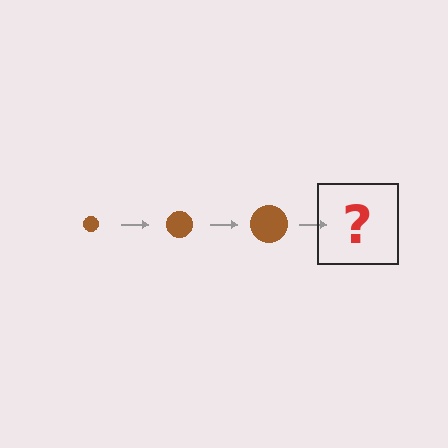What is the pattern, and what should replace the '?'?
The pattern is that the circle gets progressively larger each step. The '?' should be a brown circle, larger than the previous one.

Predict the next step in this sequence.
The next step is a brown circle, larger than the previous one.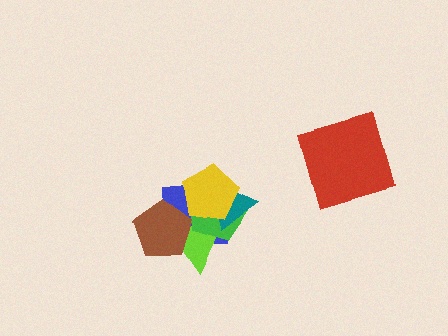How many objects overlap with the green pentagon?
4 objects overlap with the green pentagon.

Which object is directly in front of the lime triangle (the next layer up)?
The green pentagon is directly in front of the lime triangle.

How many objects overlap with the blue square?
5 objects overlap with the blue square.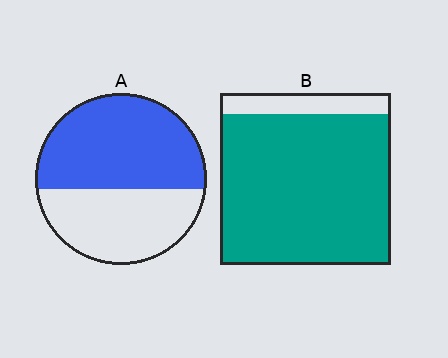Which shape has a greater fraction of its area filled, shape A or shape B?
Shape B.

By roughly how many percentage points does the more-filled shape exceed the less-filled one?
By roughly 30 percentage points (B over A).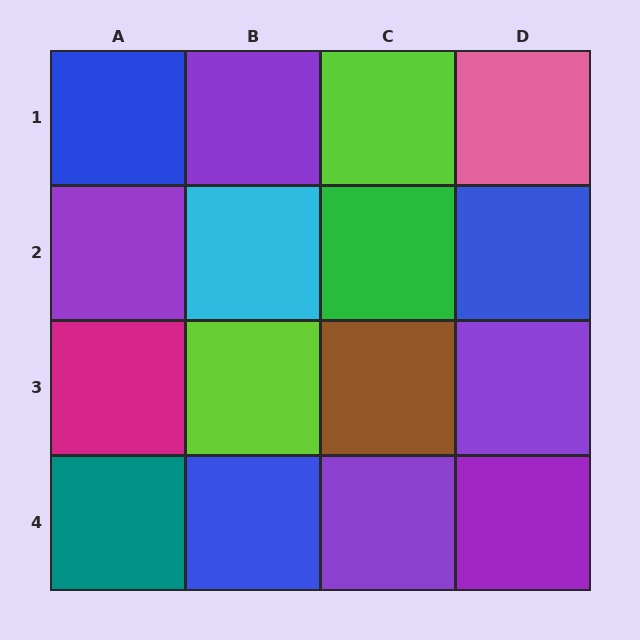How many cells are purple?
5 cells are purple.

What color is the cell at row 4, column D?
Purple.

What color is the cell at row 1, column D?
Pink.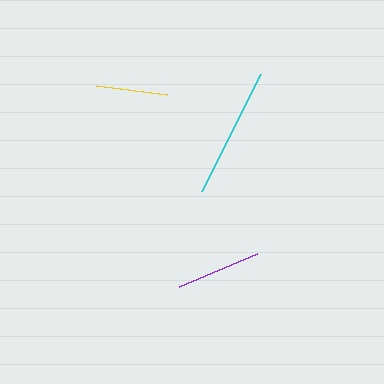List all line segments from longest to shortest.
From longest to shortest: cyan, purple, yellow.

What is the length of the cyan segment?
The cyan segment is approximately 131 pixels long.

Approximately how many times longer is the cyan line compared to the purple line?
The cyan line is approximately 1.6 times the length of the purple line.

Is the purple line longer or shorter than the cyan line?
The cyan line is longer than the purple line.